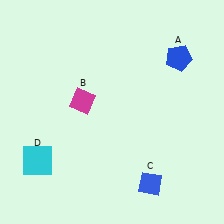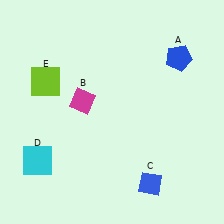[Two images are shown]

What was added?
A lime square (E) was added in Image 2.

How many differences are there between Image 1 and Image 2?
There is 1 difference between the two images.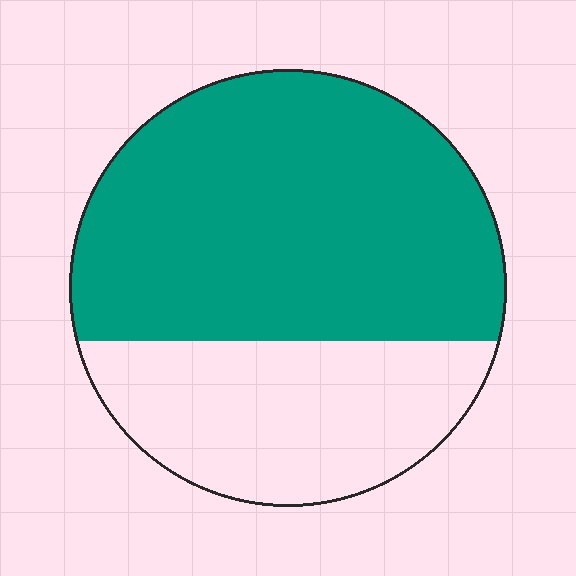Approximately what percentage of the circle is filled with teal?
Approximately 65%.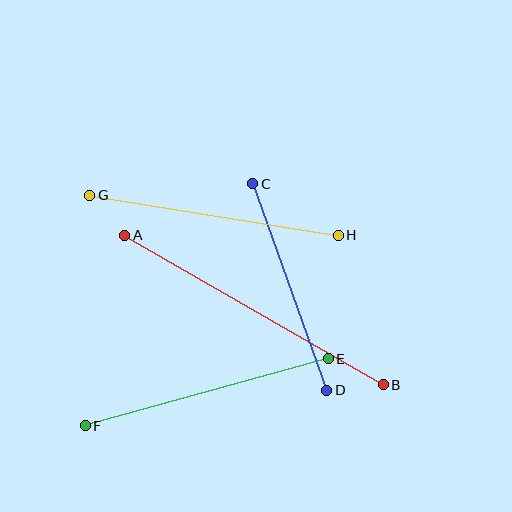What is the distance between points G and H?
The distance is approximately 252 pixels.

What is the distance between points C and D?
The distance is approximately 219 pixels.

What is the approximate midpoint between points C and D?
The midpoint is at approximately (290, 287) pixels.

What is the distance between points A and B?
The distance is approximately 299 pixels.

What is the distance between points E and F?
The distance is approximately 252 pixels.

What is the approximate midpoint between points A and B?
The midpoint is at approximately (254, 310) pixels.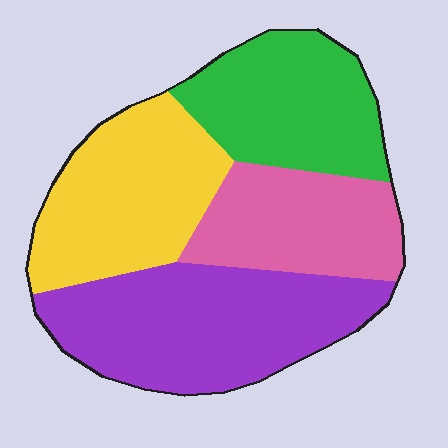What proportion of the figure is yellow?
Yellow takes up between a sixth and a third of the figure.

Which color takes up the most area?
Purple, at roughly 30%.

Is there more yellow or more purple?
Purple.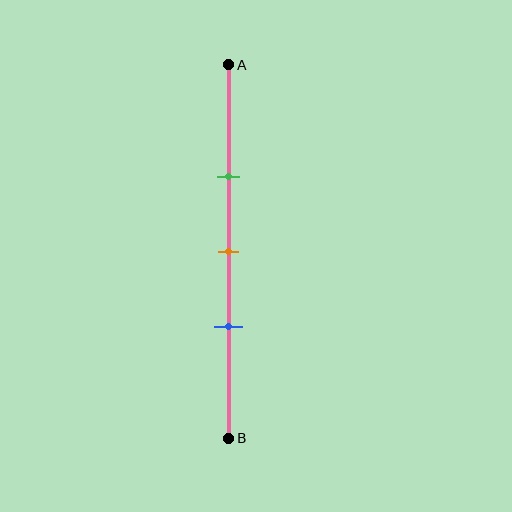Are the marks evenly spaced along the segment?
Yes, the marks are approximately evenly spaced.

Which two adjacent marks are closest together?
The orange and blue marks are the closest adjacent pair.